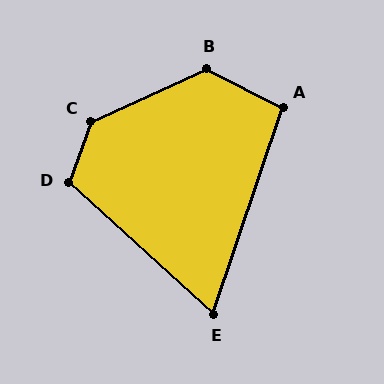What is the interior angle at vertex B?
Approximately 129 degrees (obtuse).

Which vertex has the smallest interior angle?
E, at approximately 66 degrees.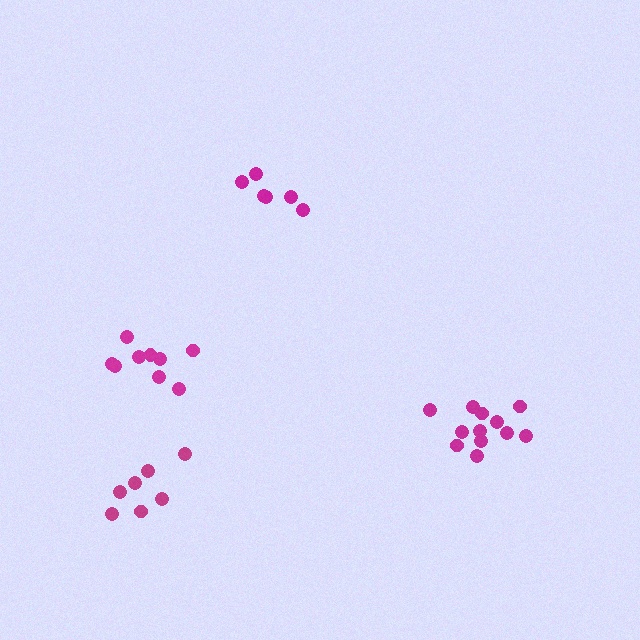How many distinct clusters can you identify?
There are 4 distinct clusters.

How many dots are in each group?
Group 1: 6 dots, Group 2: 9 dots, Group 3: 7 dots, Group 4: 12 dots (34 total).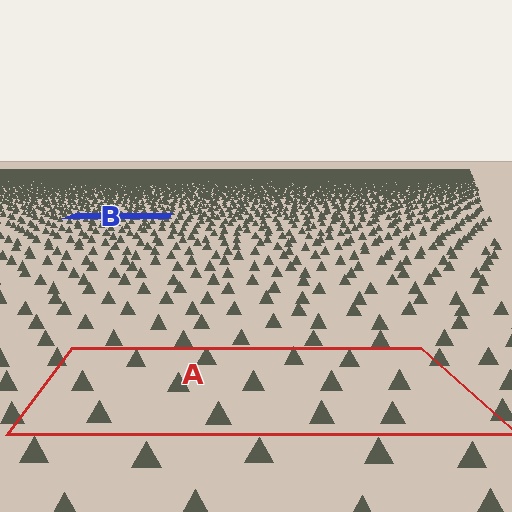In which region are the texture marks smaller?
The texture marks are smaller in region B, because it is farther away.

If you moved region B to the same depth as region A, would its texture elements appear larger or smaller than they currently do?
They would appear larger. At a closer depth, the same texture elements are projected at a bigger on-screen size.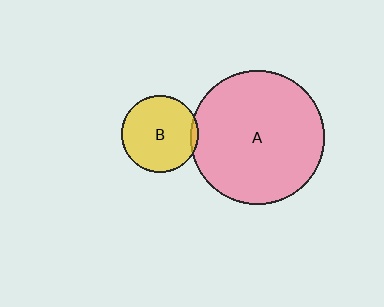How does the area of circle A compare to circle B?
Approximately 3.0 times.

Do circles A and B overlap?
Yes.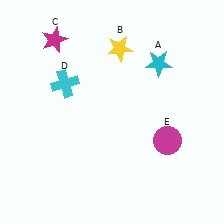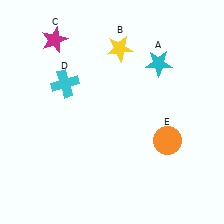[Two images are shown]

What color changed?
The circle (E) changed from magenta in Image 1 to orange in Image 2.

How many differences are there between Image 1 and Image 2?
There is 1 difference between the two images.